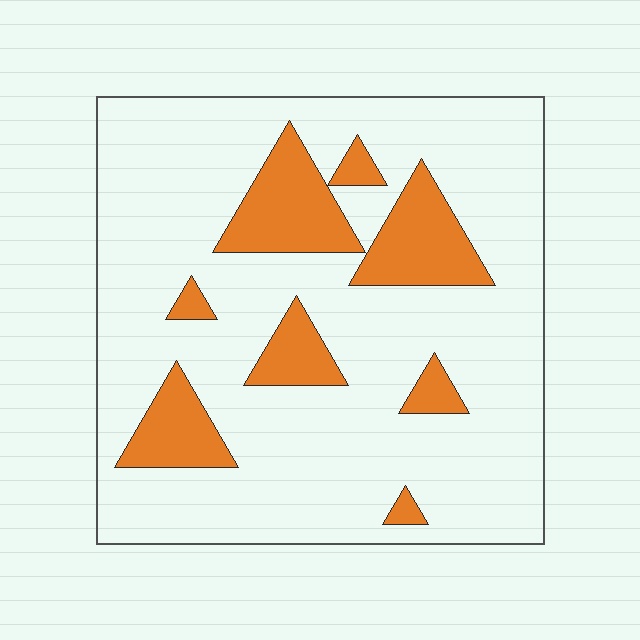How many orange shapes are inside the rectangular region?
8.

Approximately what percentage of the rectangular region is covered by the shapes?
Approximately 20%.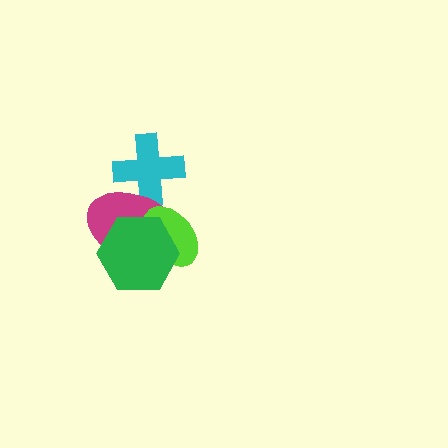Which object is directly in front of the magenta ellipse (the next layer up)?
The lime ellipse is directly in front of the magenta ellipse.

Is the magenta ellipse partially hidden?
Yes, it is partially covered by another shape.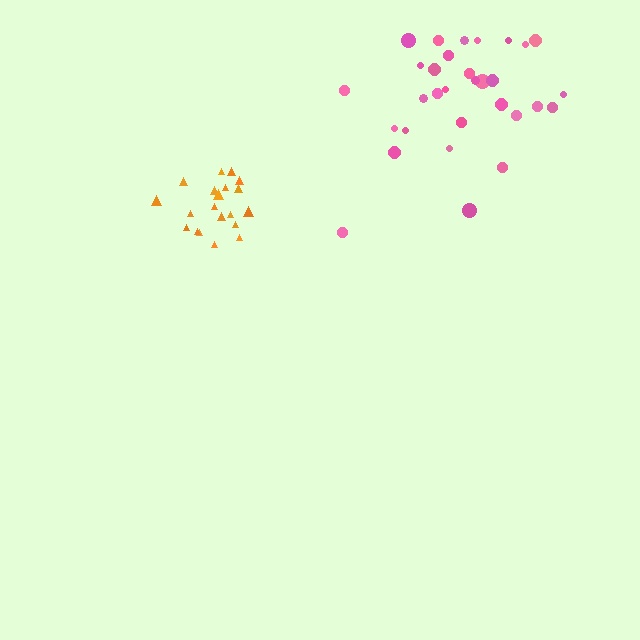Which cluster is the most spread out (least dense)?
Pink.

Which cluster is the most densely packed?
Orange.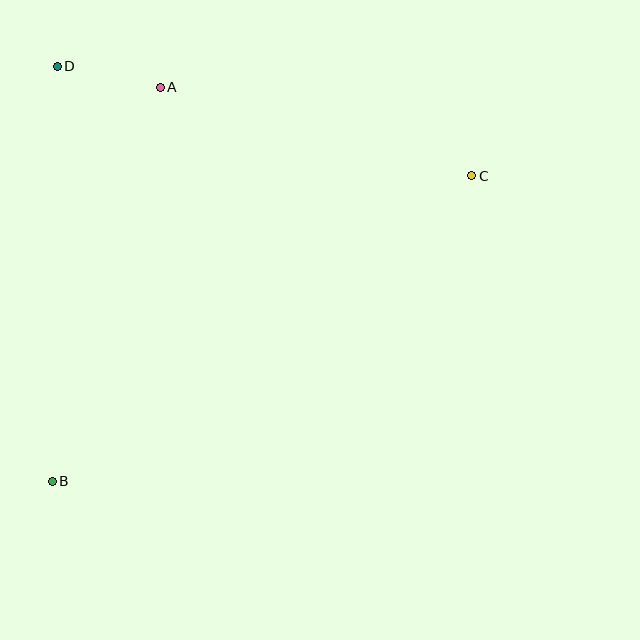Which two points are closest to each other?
Points A and D are closest to each other.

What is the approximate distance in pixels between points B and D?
The distance between B and D is approximately 415 pixels.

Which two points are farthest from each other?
Points B and C are farthest from each other.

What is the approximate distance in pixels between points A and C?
The distance between A and C is approximately 324 pixels.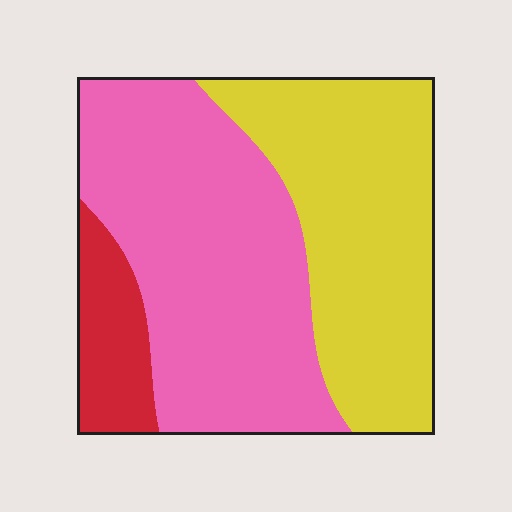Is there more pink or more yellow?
Pink.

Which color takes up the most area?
Pink, at roughly 50%.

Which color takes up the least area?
Red, at roughly 10%.